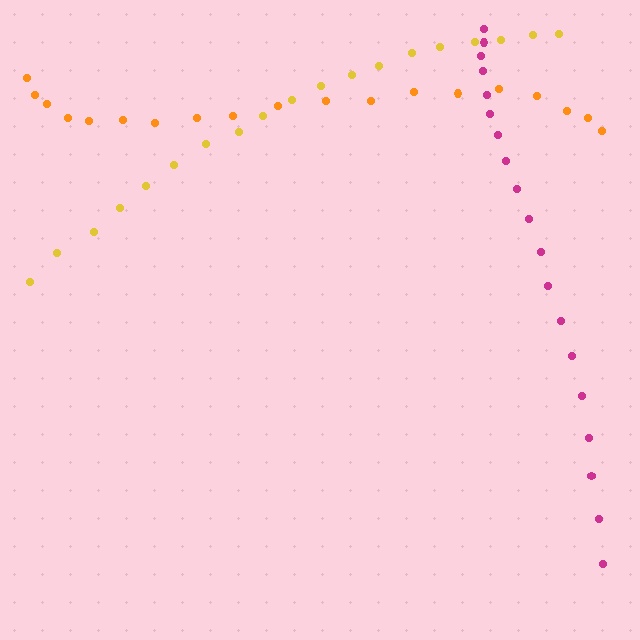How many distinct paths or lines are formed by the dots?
There are 3 distinct paths.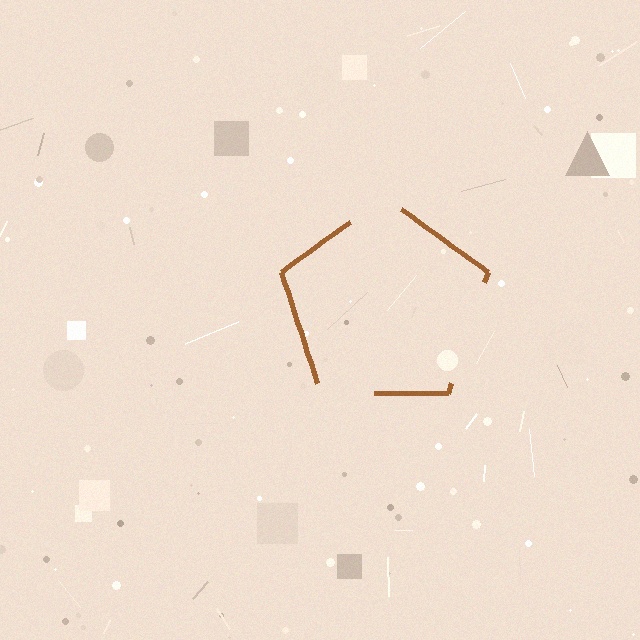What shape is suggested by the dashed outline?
The dashed outline suggests a pentagon.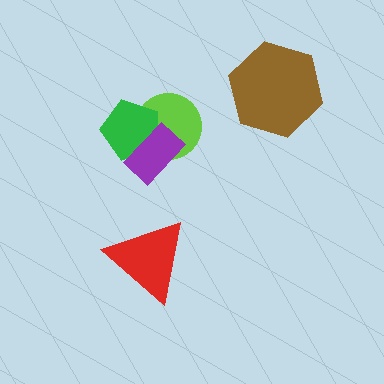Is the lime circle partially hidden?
Yes, it is partially covered by another shape.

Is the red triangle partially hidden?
No, no other shape covers it.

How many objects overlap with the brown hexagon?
0 objects overlap with the brown hexagon.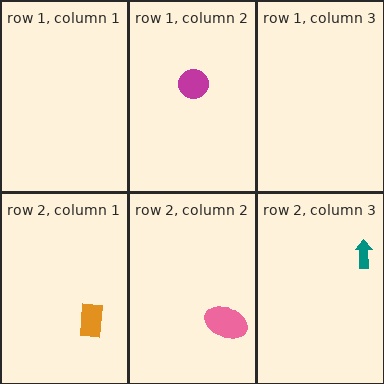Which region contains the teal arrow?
The row 2, column 3 region.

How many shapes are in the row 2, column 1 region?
1.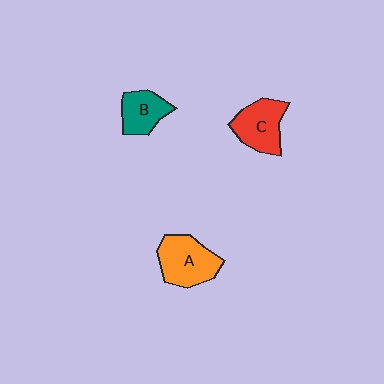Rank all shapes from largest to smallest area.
From largest to smallest: A (orange), C (red), B (teal).